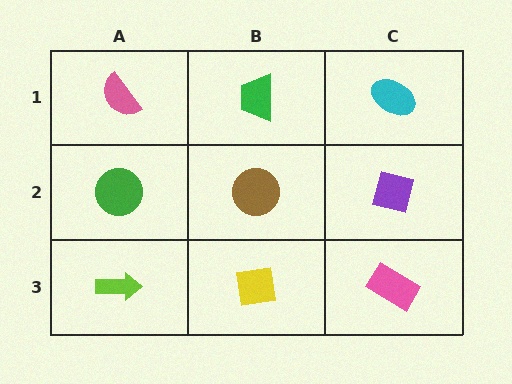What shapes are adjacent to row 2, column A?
A pink semicircle (row 1, column A), a lime arrow (row 3, column A), a brown circle (row 2, column B).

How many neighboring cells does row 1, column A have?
2.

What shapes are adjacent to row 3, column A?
A green circle (row 2, column A), a yellow square (row 3, column B).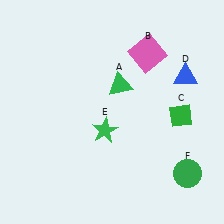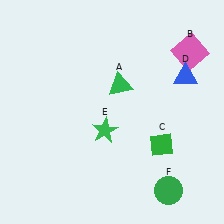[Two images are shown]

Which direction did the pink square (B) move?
The pink square (B) moved right.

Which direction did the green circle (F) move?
The green circle (F) moved left.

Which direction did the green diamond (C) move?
The green diamond (C) moved down.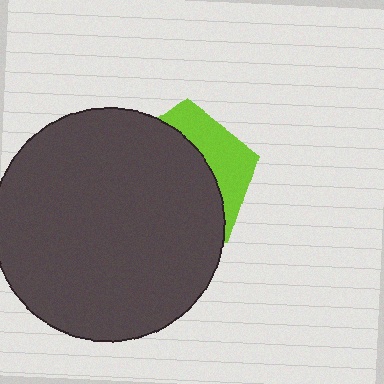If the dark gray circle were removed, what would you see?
You would see the complete lime pentagon.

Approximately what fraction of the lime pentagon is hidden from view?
Roughly 69% of the lime pentagon is hidden behind the dark gray circle.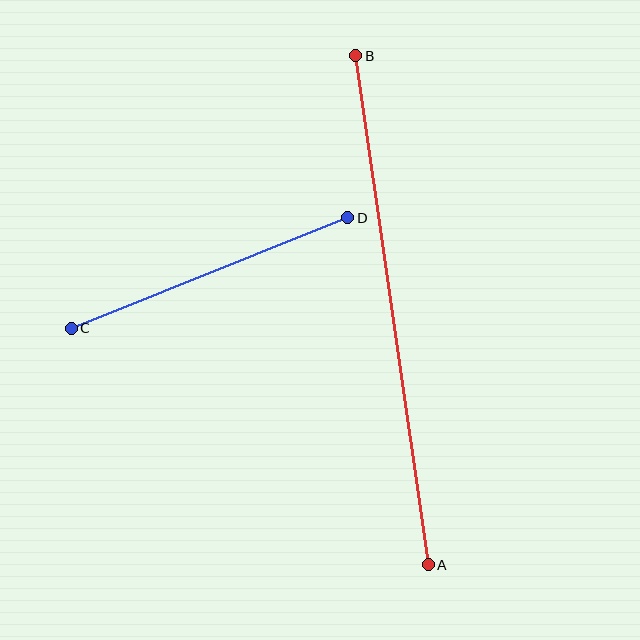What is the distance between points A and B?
The distance is approximately 514 pixels.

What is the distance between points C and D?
The distance is approximately 298 pixels.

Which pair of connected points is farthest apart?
Points A and B are farthest apart.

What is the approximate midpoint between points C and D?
The midpoint is at approximately (209, 273) pixels.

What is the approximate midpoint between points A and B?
The midpoint is at approximately (392, 310) pixels.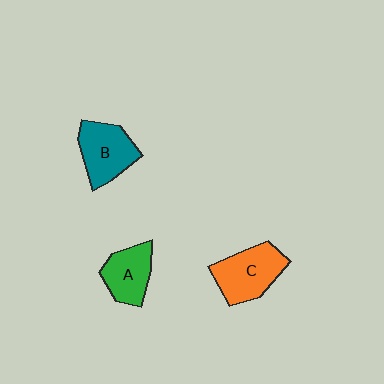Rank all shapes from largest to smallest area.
From largest to smallest: C (orange), B (teal), A (green).